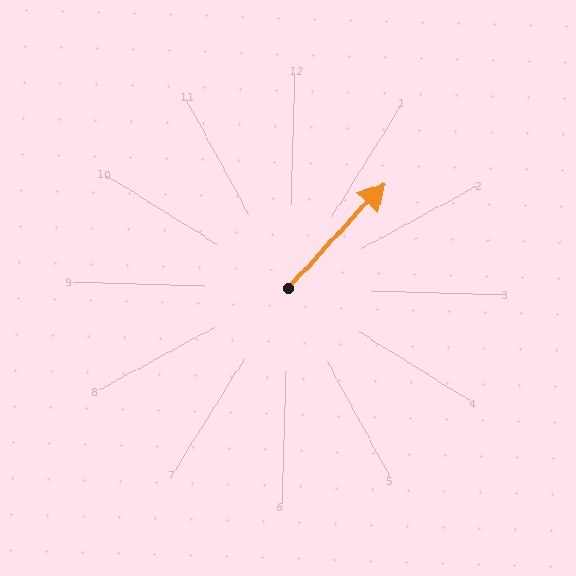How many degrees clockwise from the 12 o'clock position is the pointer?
Approximately 41 degrees.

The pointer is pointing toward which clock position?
Roughly 1 o'clock.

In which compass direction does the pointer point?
Northeast.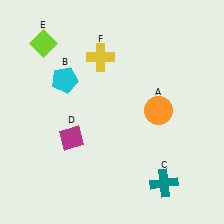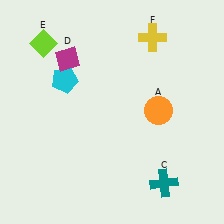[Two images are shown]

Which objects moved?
The objects that moved are: the magenta diamond (D), the yellow cross (F).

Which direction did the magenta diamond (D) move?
The magenta diamond (D) moved up.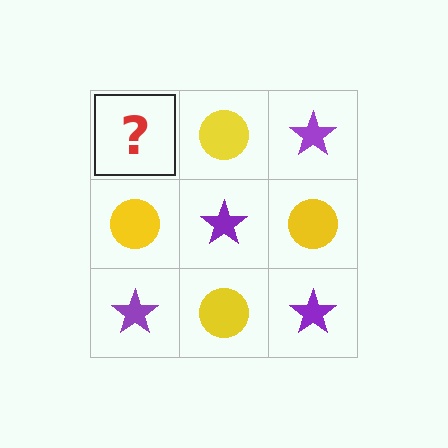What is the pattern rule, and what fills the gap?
The rule is that it alternates purple star and yellow circle in a checkerboard pattern. The gap should be filled with a purple star.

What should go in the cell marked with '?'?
The missing cell should contain a purple star.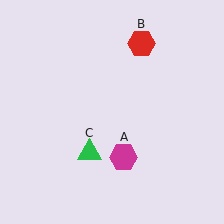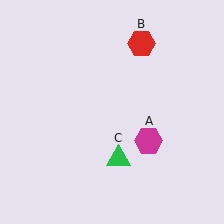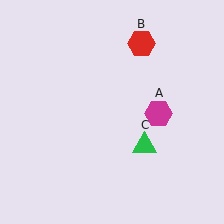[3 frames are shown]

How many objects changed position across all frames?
2 objects changed position: magenta hexagon (object A), green triangle (object C).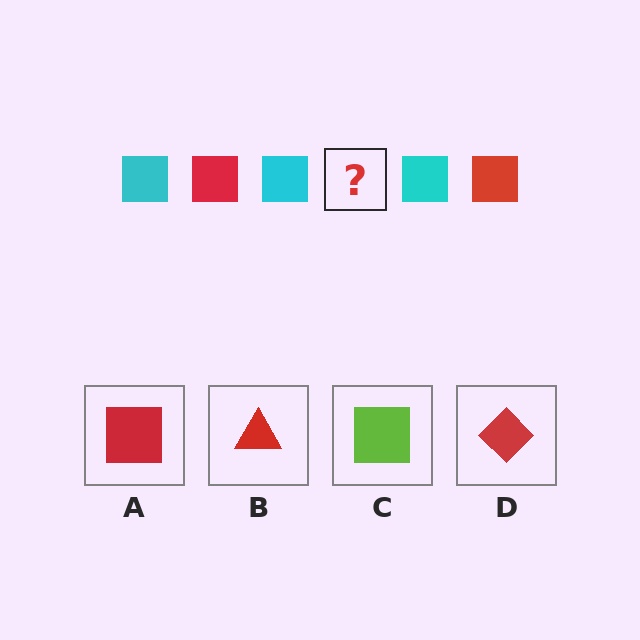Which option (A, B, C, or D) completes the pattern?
A.